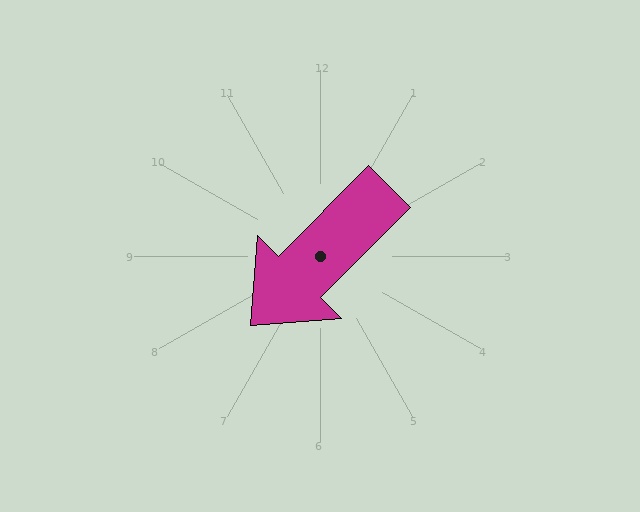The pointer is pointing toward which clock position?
Roughly 7 o'clock.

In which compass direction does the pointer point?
Southwest.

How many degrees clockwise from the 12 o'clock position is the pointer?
Approximately 225 degrees.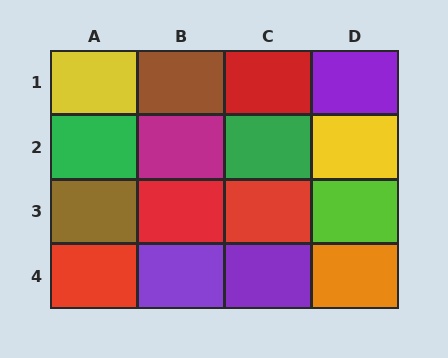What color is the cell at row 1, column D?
Purple.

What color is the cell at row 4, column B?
Purple.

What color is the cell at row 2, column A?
Green.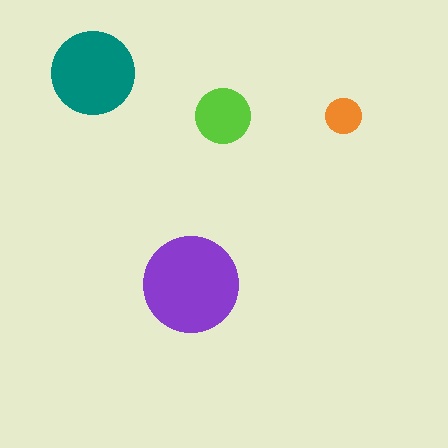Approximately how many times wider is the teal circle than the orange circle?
About 2.5 times wider.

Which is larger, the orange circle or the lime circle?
The lime one.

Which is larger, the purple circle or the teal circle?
The purple one.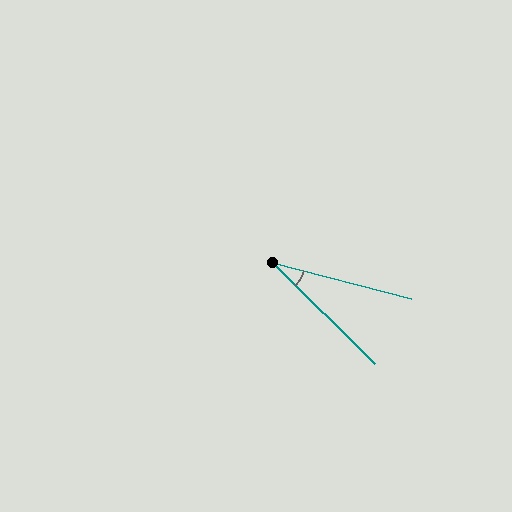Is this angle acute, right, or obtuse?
It is acute.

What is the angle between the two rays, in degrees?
Approximately 30 degrees.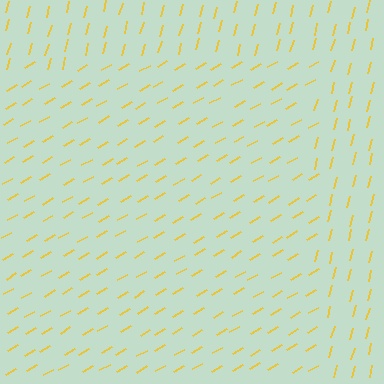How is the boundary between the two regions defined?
The boundary is defined purely by a change in line orientation (approximately 45 degrees difference). All lines are the same color and thickness.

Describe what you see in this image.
The image is filled with small yellow line segments. A rectangle region in the image has lines oriented differently from the surrounding lines, creating a visible texture boundary.